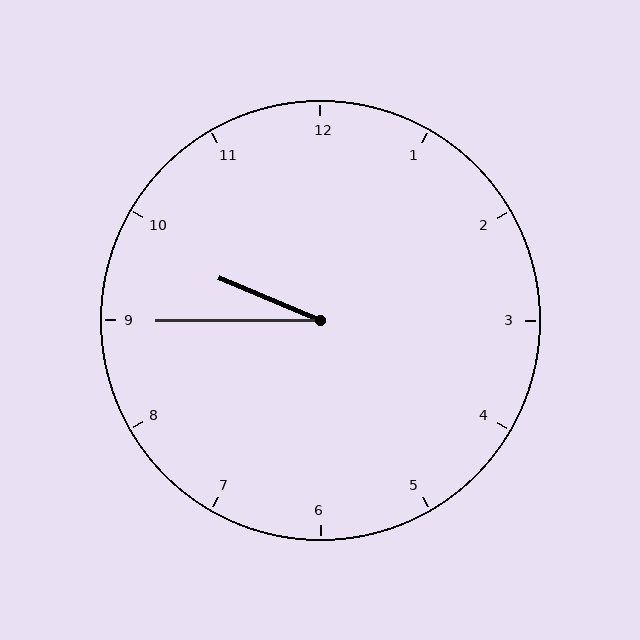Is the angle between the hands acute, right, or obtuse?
It is acute.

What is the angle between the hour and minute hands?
Approximately 22 degrees.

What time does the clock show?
9:45.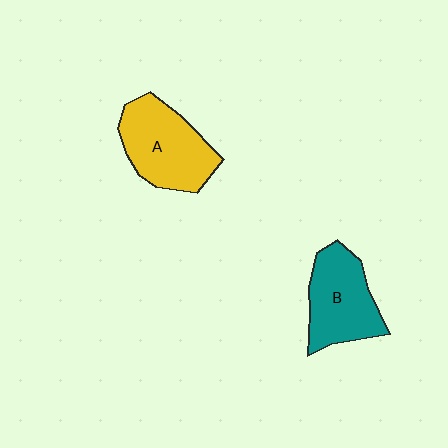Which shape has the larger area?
Shape A (yellow).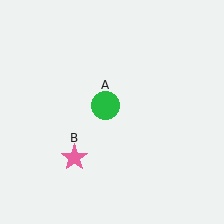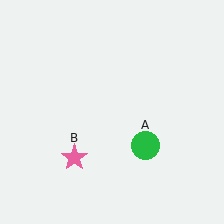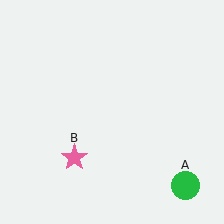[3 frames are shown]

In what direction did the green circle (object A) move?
The green circle (object A) moved down and to the right.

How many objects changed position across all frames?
1 object changed position: green circle (object A).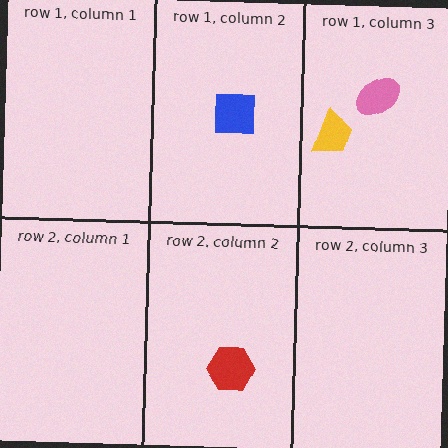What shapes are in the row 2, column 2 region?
The red hexagon.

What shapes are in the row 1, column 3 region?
The yellow trapezoid, the pink ellipse.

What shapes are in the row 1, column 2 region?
The blue square.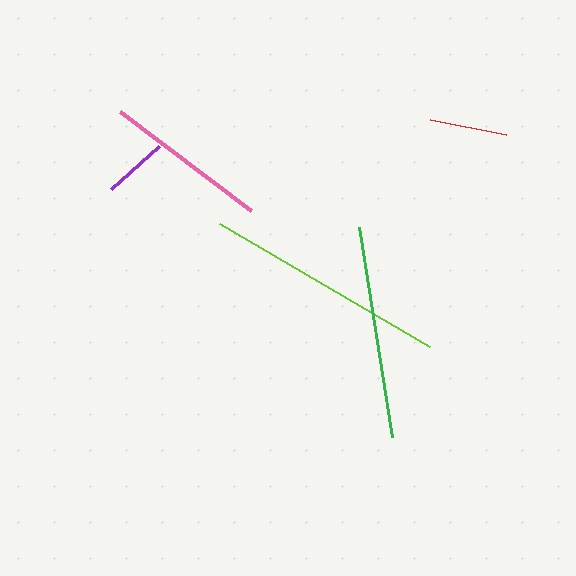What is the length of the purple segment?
The purple segment is approximately 64 pixels long.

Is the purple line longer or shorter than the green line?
The green line is longer than the purple line.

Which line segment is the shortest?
The purple line is the shortest at approximately 64 pixels.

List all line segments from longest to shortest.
From longest to shortest: lime, green, pink, red, purple.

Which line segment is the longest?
The lime line is the longest at approximately 244 pixels.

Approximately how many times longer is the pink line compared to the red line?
The pink line is approximately 2.1 times the length of the red line.